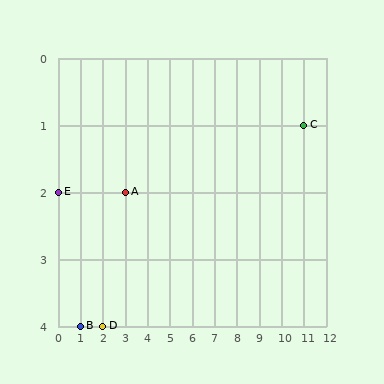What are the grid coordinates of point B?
Point B is at grid coordinates (1, 4).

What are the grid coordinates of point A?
Point A is at grid coordinates (3, 2).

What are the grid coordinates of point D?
Point D is at grid coordinates (2, 4).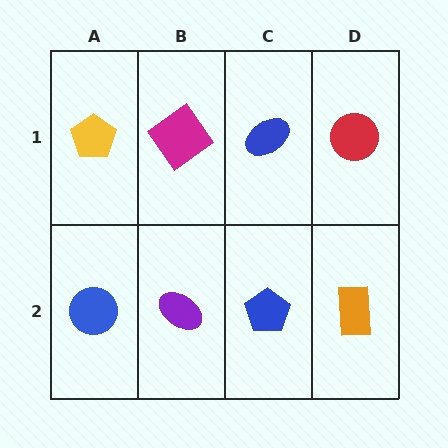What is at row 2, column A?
A blue circle.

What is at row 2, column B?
A purple ellipse.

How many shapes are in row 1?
4 shapes.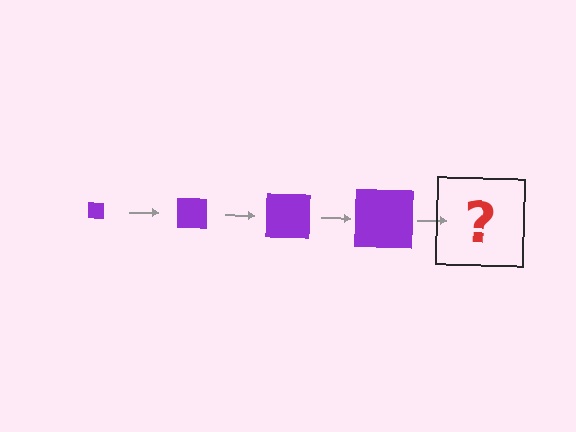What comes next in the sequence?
The next element should be a purple square, larger than the previous one.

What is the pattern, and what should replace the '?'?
The pattern is that the square gets progressively larger each step. The '?' should be a purple square, larger than the previous one.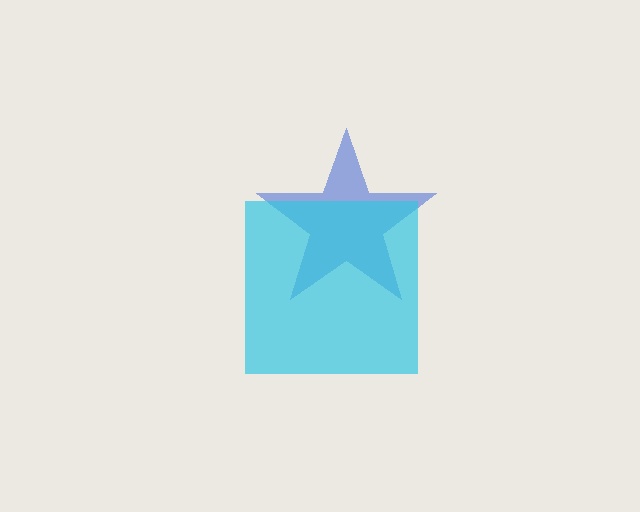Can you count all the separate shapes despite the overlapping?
Yes, there are 2 separate shapes.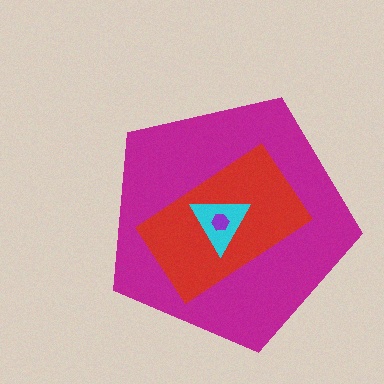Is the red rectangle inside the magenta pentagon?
Yes.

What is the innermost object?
The purple hexagon.